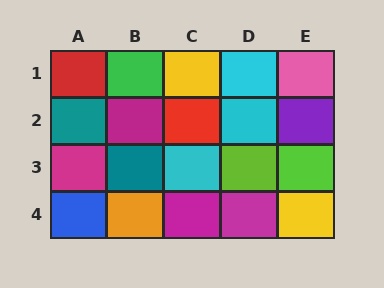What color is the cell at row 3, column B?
Teal.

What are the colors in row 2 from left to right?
Teal, magenta, red, cyan, purple.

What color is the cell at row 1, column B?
Green.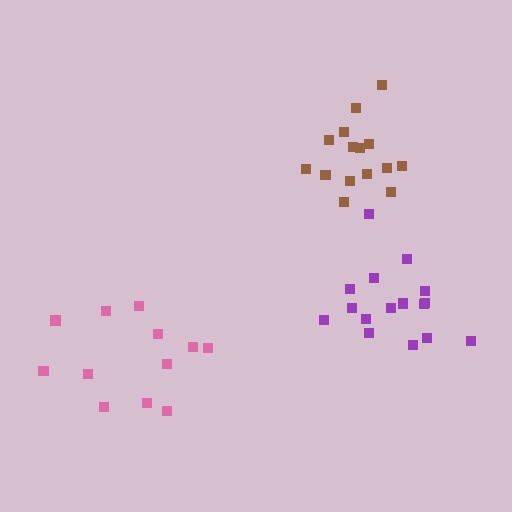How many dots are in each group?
Group 1: 12 dots, Group 2: 16 dots, Group 3: 15 dots (43 total).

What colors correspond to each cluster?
The clusters are colored: pink, purple, brown.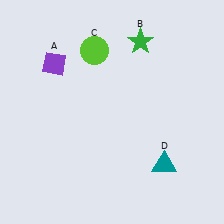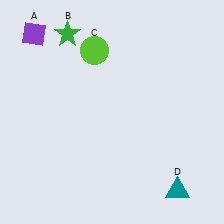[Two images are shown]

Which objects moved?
The objects that moved are: the purple diamond (A), the green star (B), the teal triangle (D).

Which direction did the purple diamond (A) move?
The purple diamond (A) moved up.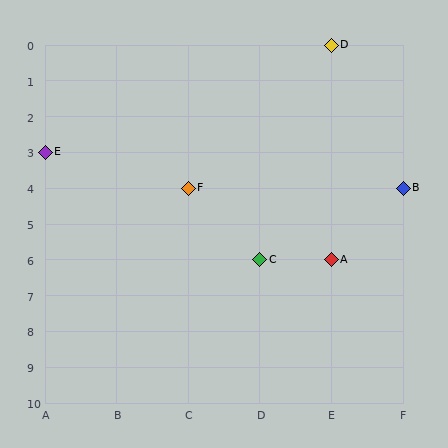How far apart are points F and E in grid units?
Points F and E are 2 columns and 1 row apart (about 2.2 grid units diagonally).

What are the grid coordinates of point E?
Point E is at grid coordinates (A, 3).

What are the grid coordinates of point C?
Point C is at grid coordinates (D, 6).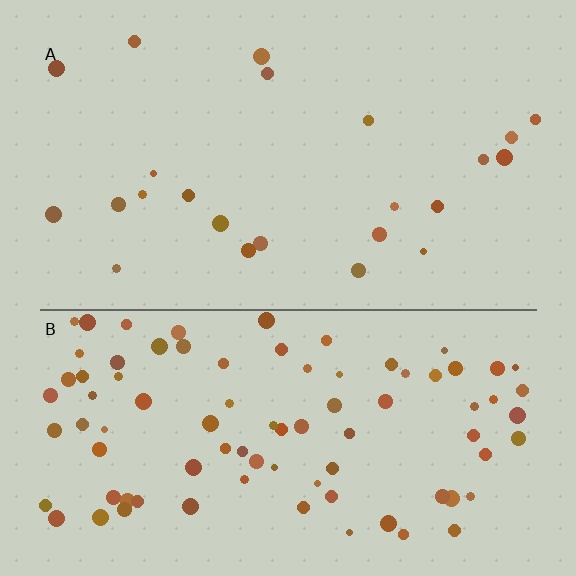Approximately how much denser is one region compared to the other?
Approximately 3.8× — region B over region A.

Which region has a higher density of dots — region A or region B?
B (the bottom).